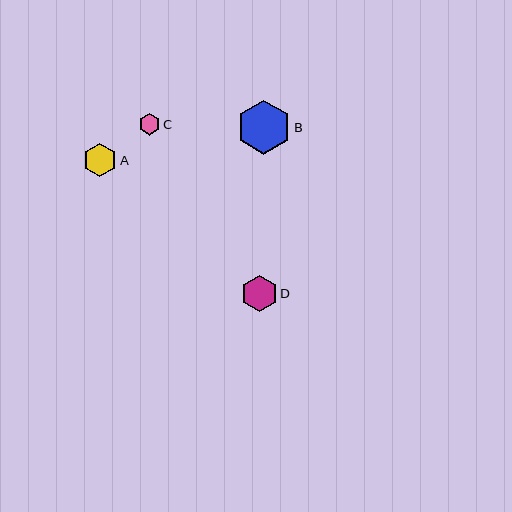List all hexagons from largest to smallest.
From largest to smallest: B, D, A, C.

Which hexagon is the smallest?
Hexagon C is the smallest with a size of approximately 22 pixels.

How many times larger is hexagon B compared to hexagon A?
Hexagon B is approximately 1.6 times the size of hexagon A.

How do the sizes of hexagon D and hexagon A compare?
Hexagon D and hexagon A are approximately the same size.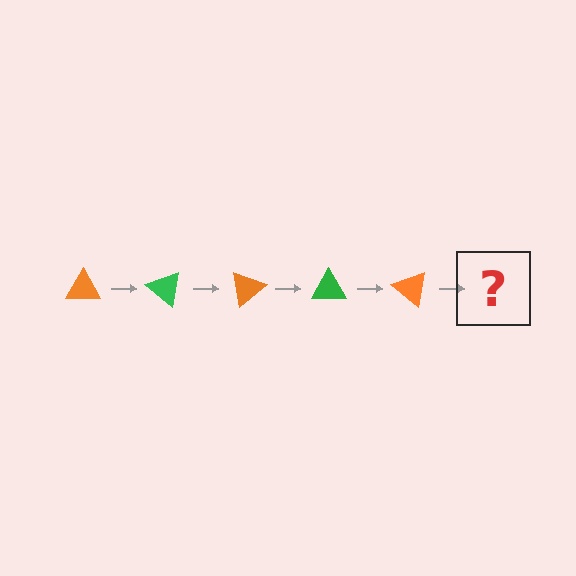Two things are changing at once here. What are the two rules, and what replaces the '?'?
The two rules are that it rotates 40 degrees each step and the color cycles through orange and green. The '?' should be a green triangle, rotated 200 degrees from the start.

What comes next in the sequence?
The next element should be a green triangle, rotated 200 degrees from the start.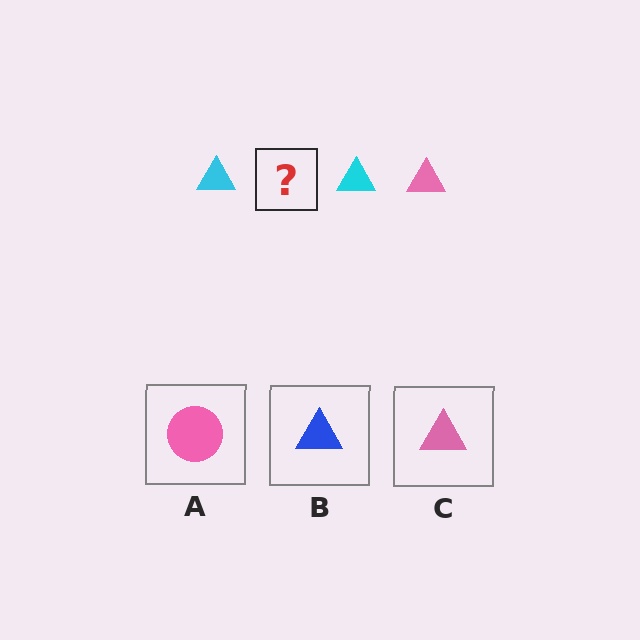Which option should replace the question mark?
Option C.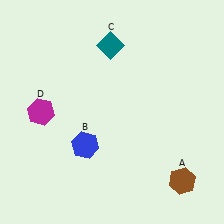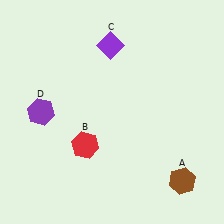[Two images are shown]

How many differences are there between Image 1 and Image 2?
There are 3 differences between the two images.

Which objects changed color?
B changed from blue to red. C changed from teal to purple. D changed from magenta to purple.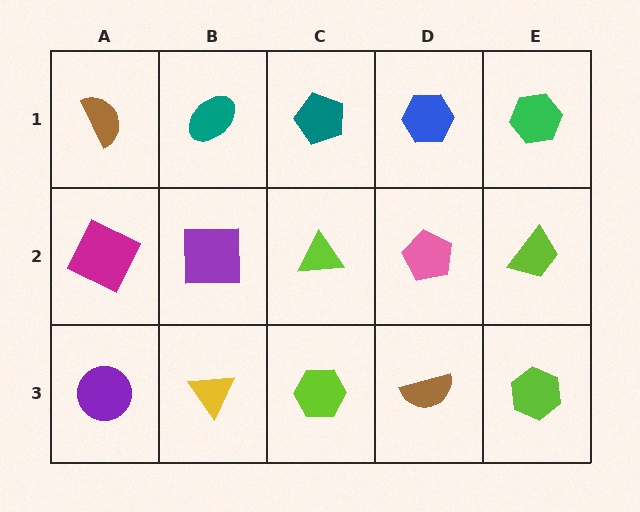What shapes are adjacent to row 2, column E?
A green hexagon (row 1, column E), a lime hexagon (row 3, column E), a pink pentagon (row 2, column D).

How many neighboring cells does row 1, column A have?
2.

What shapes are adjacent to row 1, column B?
A purple square (row 2, column B), a brown semicircle (row 1, column A), a teal pentagon (row 1, column C).